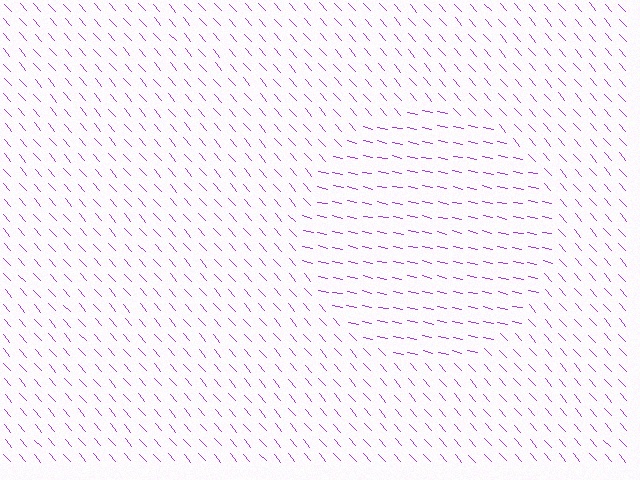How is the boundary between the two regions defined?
The boundary is defined purely by a change in line orientation (approximately 37 degrees difference). All lines are the same color and thickness.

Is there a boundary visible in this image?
Yes, there is a texture boundary formed by a change in line orientation.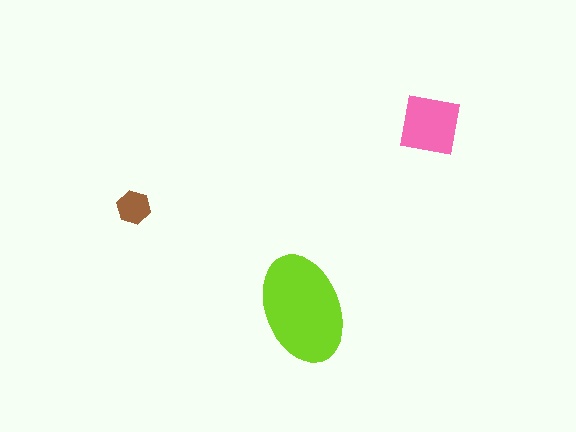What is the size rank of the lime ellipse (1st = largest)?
1st.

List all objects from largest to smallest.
The lime ellipse, the pink square, the brown hexagon.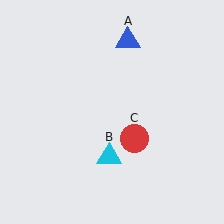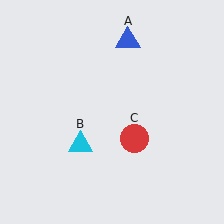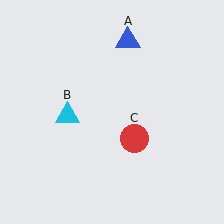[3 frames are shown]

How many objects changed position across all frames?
1 object changed position: cyan triangle (object B).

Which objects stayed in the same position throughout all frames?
Blue triangle (object A) and red circle (object C) remained stationary.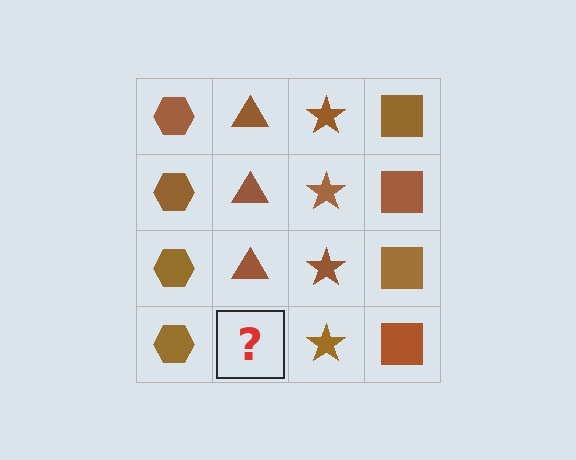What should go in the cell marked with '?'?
The missing cell should contain a brown triangle.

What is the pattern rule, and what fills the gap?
The rule is that each column has a consistent shape. The gap should be filled with a brown triangle.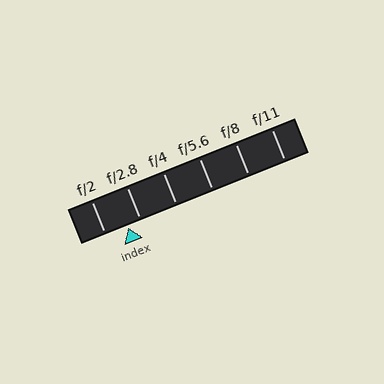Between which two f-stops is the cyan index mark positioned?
The index mark is between f/2 and f/2.8.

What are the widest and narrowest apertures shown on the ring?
The widest aperture shown is f/2 and the narrowest is f/11.